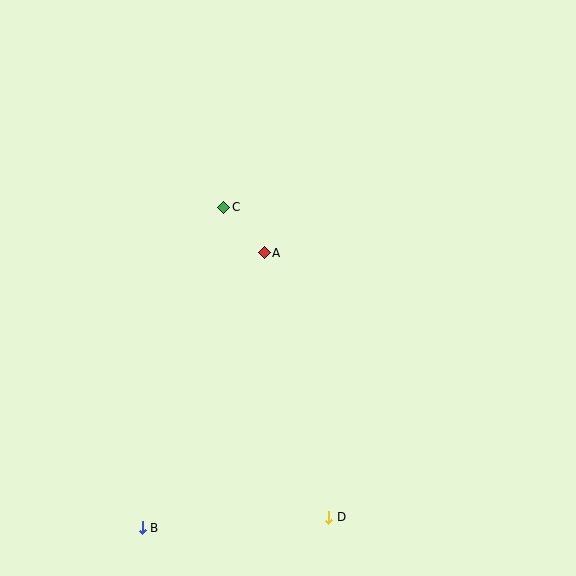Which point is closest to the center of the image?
Point A at (264, 253) is closest to the center.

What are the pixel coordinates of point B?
Point B is at (142, 528).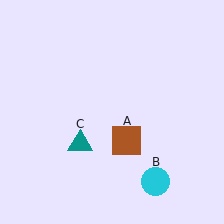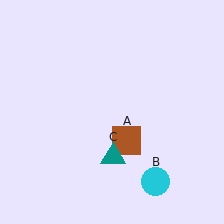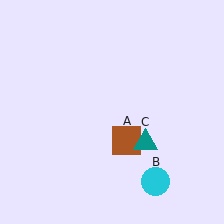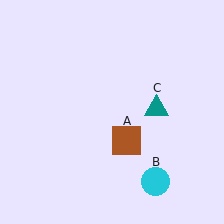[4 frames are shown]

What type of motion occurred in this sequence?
The teal triangle (object C) rotated counterclockwise around the center of the scene.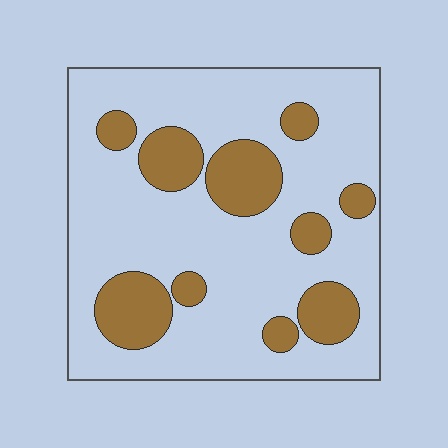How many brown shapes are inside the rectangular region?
10.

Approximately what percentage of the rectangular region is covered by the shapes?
Approximately 25%.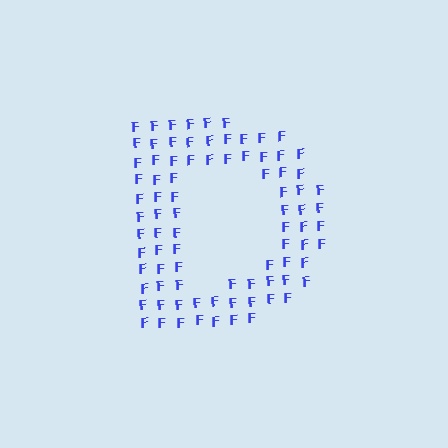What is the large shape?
The large shape is the letter D.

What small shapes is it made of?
It is made of small letter F's.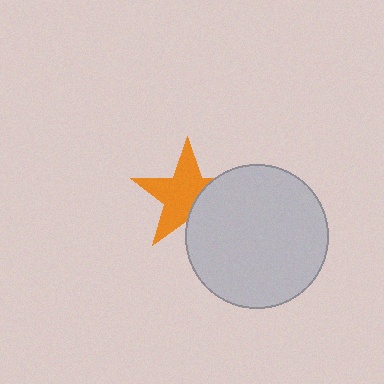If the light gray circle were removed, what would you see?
You would see the complete orange star.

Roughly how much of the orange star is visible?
Most of it is visible (roughly 67%).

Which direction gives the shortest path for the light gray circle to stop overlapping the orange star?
Moving right gives the shortest separation.